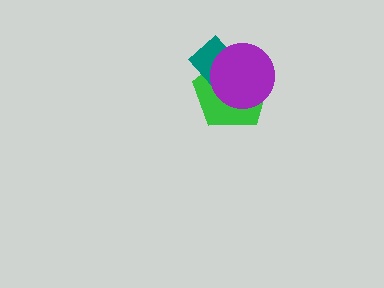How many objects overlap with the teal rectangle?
2 objects overlap with the teal rectangle.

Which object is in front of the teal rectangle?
The purple circle is in front of the teal rectangle.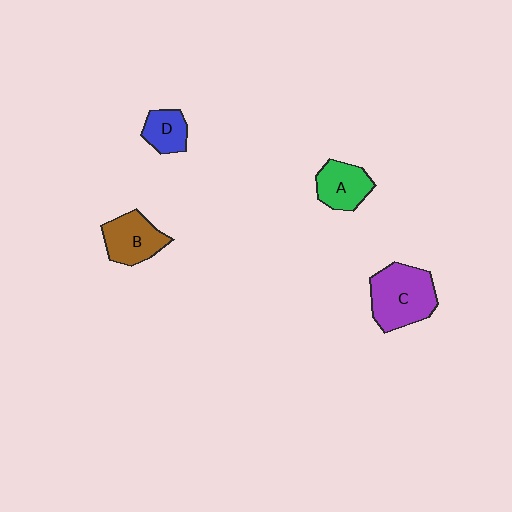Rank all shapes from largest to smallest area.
From largest to smallest: C (purple), B (brown), A (green), D (blue).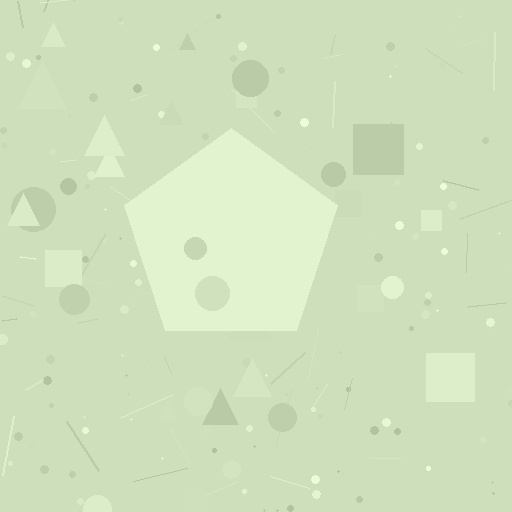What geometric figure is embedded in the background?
A pentagon is embedded in the background.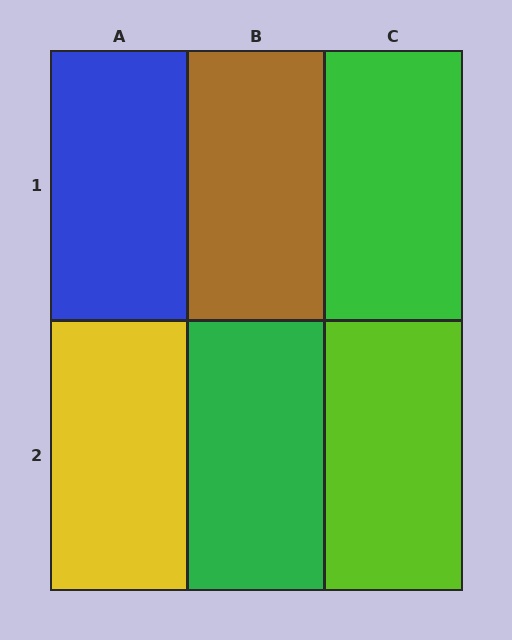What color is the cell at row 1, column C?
Green.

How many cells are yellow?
1 cell is yellow.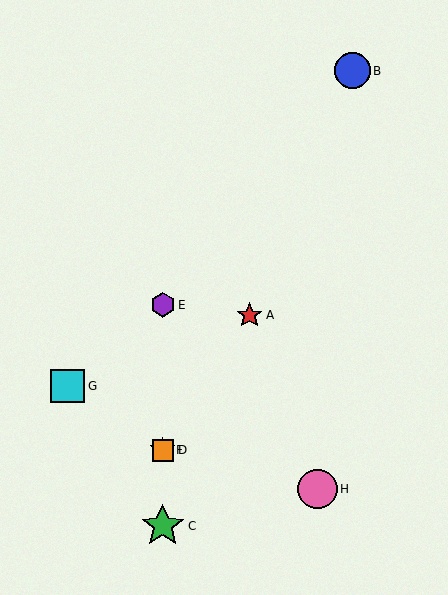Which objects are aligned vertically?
Objects C, D, E, F are aligned vertically.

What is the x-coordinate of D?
Object D is at x≈163.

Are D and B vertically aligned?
No, D is at x≈163 and B is at x≈353.